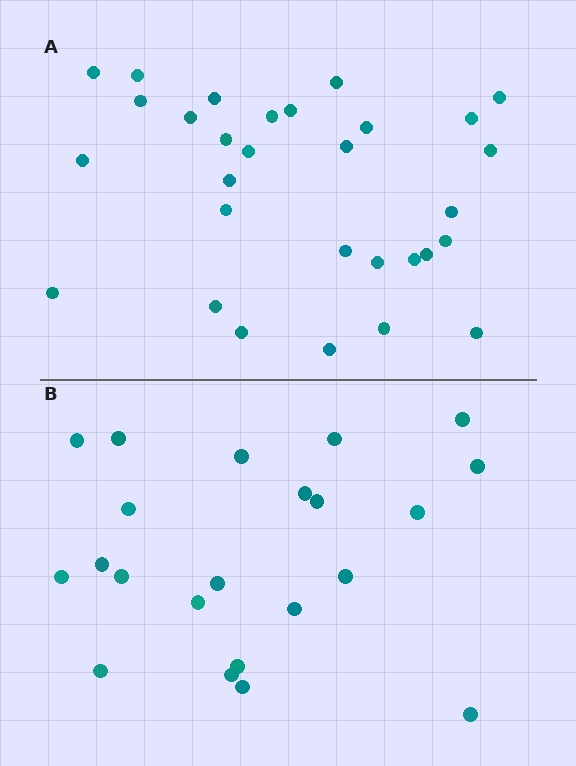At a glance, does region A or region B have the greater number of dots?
Region A (the top region) has more dots.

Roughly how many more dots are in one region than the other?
Region A has roughly 8 or so more dots than region B.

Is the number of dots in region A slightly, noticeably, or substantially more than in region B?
Region A has noticeably more, but not dramatically so. The ratio is roughly 1.4 to 1.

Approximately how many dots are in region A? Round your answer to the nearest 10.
About 30 dots.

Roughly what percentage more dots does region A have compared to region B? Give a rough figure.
About 35% more.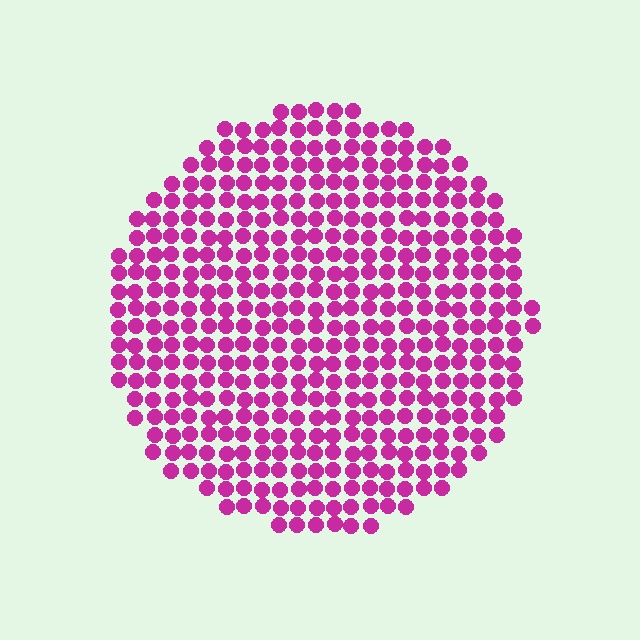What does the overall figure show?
The overall figure shows a circle.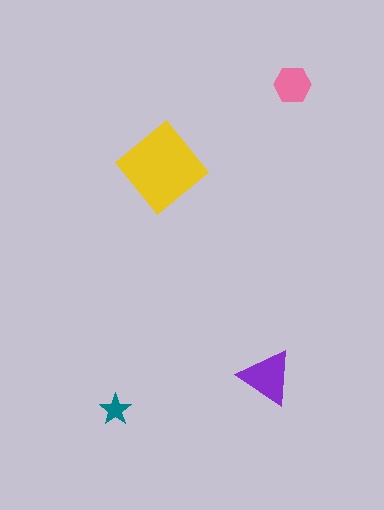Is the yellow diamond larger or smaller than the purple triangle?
Larger.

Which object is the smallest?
The teal star.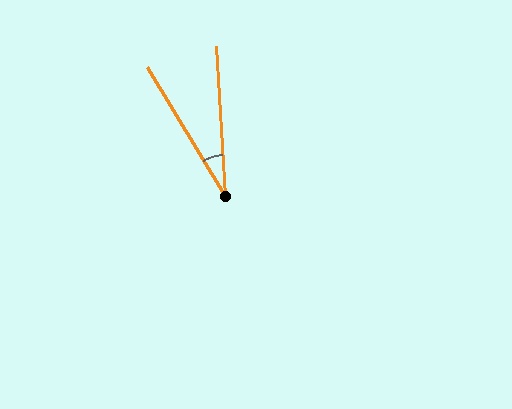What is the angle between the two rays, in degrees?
Approximately 28 degrees.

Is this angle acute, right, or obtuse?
It is acute.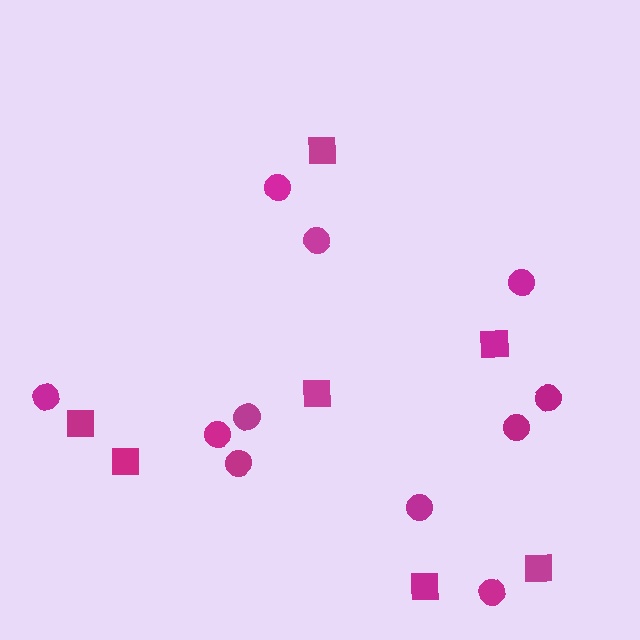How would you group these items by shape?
There are 2 groups: one group of squares (7) and one group of circles (11).